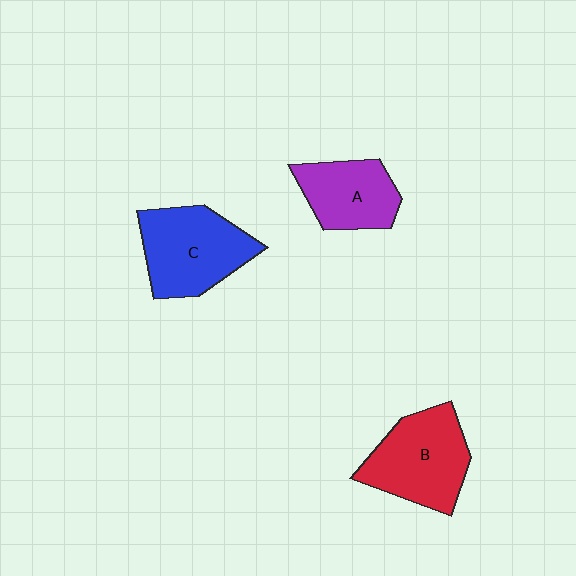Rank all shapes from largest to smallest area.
From largest to smallest: C (blue), B (red), A (purple).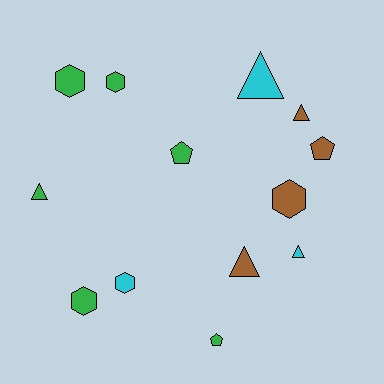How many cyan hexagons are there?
There is 1 cyan hexagon.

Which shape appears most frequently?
Hexagon, with 5 objects.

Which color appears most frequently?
Green, with 6 objects.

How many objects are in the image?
There are 13 objects.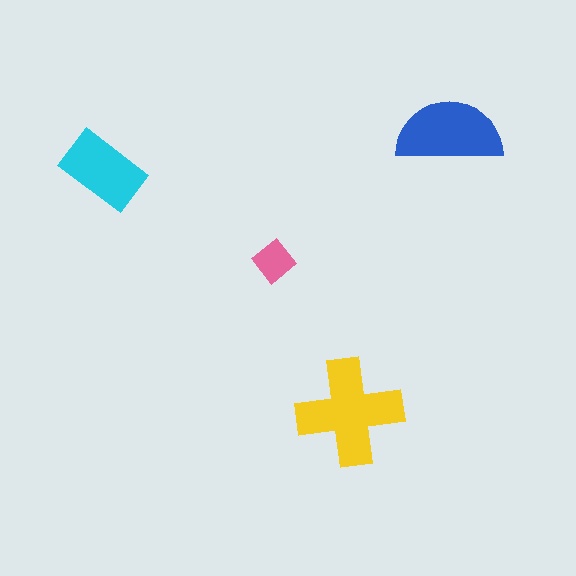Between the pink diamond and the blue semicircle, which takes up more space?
The blue semicircle.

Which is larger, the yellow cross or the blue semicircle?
The yellow cross.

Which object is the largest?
The yellow cross.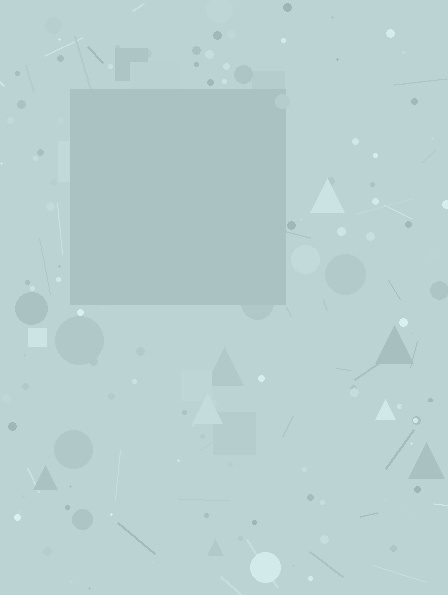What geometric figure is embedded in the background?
A square is embedded in the background.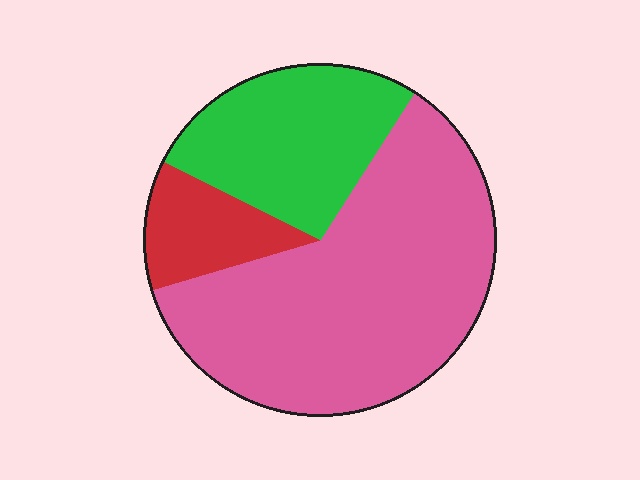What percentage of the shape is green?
Green takes up about one quarter (1/4) of the shape.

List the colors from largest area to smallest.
From largest to smallest: pink, green, red.